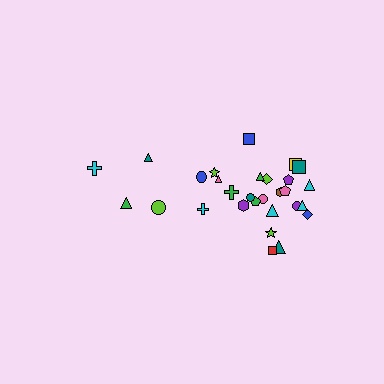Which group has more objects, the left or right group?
The right group.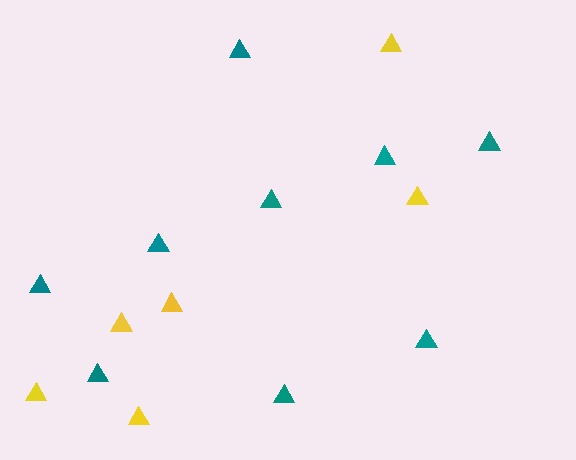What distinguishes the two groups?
There are 2 groups: one group of teal triangles (9) and one group of yellow triangles (6).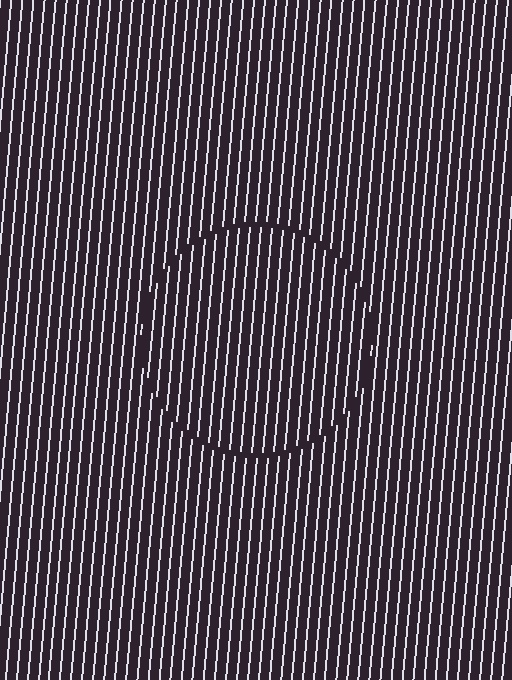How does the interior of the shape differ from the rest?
The interior of the shape contains the same grating, shifted by half a period — the contour is defined by the phase discontinuity where line-ends from the inner and outer gratings abut.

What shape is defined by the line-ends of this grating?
An illusory circle. The interior of the shape contains the same grating, shifted by half a period — the contour is defined by the phase discontinuity where line-ends from the inner and outer gratings abut.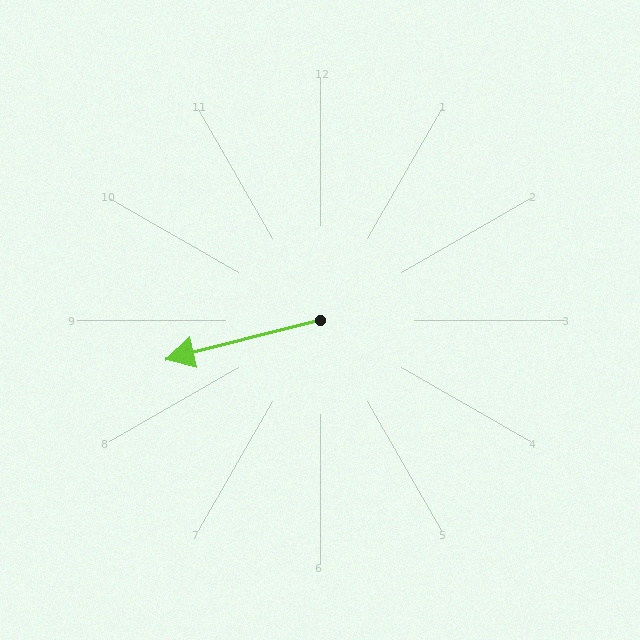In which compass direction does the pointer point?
West.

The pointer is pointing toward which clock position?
Roughly 9 o'clock.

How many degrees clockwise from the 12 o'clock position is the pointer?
Approximately 256 degrees.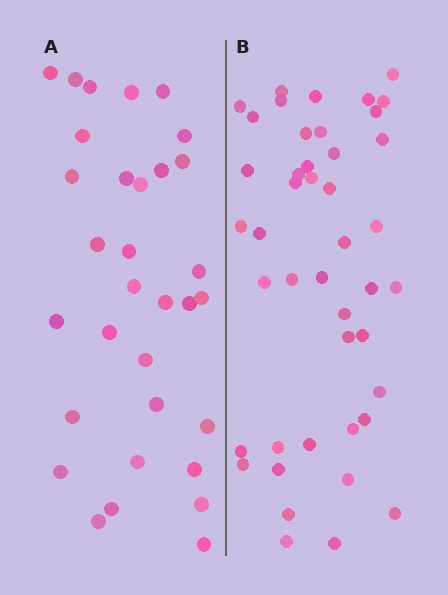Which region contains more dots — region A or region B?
Region B (the right region) has more dots.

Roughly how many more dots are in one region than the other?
Region B has roughly 12 or so more dots than region A.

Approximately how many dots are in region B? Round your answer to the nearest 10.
About 40 dots. (The exact count is 44, which rounds to 40.)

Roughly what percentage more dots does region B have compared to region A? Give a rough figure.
About 40% more.